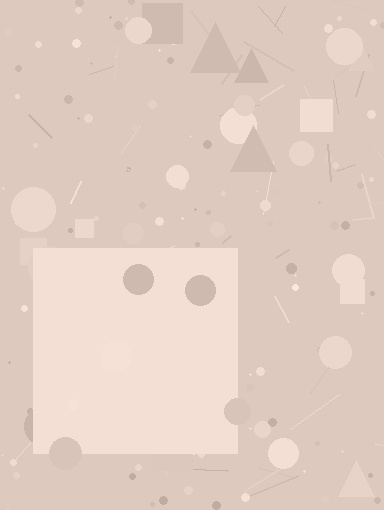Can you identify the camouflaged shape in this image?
The camouflaged shape is a square.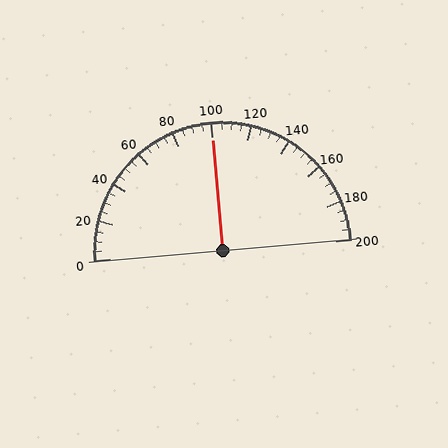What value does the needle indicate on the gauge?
The needle indicates approximately 100.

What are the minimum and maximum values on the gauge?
The gauge ranges from 0 to 200.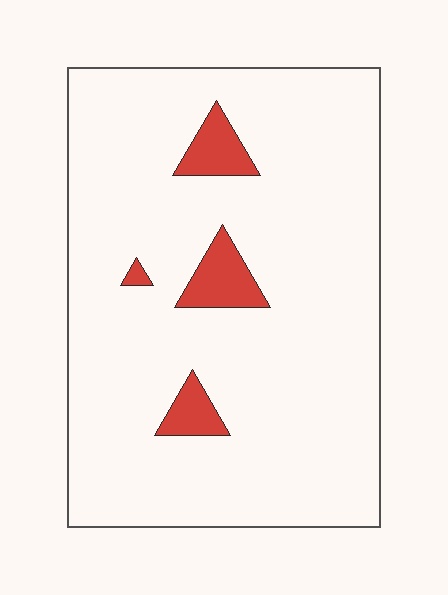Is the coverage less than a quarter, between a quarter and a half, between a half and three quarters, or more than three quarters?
Less than a quarter.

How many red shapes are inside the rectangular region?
4.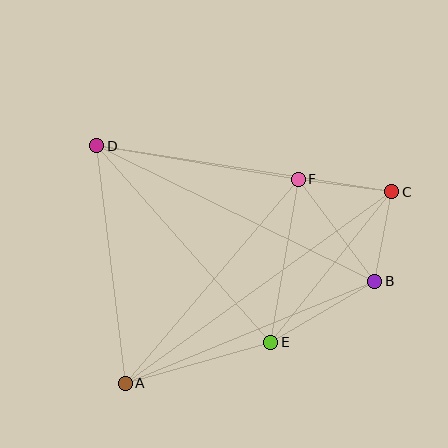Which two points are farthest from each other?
Points A and C are farthest from each other.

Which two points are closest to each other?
Points B and C are closest to each other.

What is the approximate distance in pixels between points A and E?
The distance between A and E is approximately 151 pixels.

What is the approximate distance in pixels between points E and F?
The distance between E and F is approximately 165 pixels.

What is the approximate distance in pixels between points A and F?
The distance between A and F is approximately 267 pixels.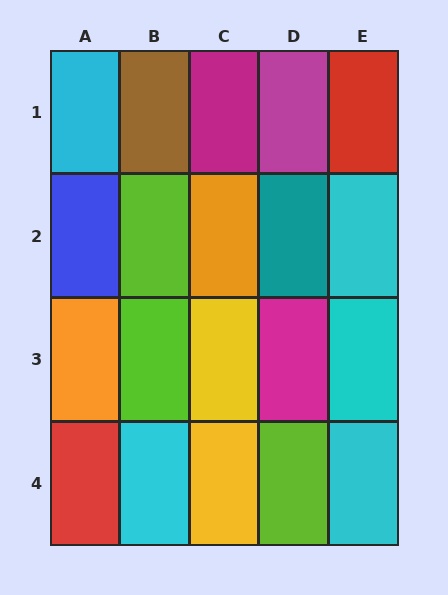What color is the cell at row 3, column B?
Lime.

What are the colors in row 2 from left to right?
Blue, lime, orange, teal, cyan.